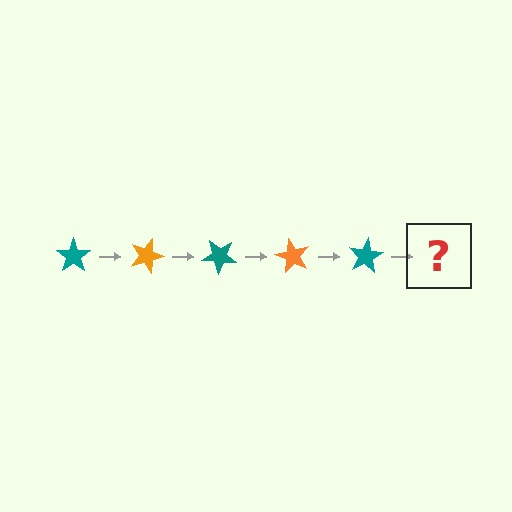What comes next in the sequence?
The next element should be an orange star, rotated 100 degrees from the start.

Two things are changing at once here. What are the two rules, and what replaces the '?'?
The two rules are that it rotates 20 degrees each step and the color cycles through teal and orange. The '?' should be an orange star, rotated 100 degrees from the start.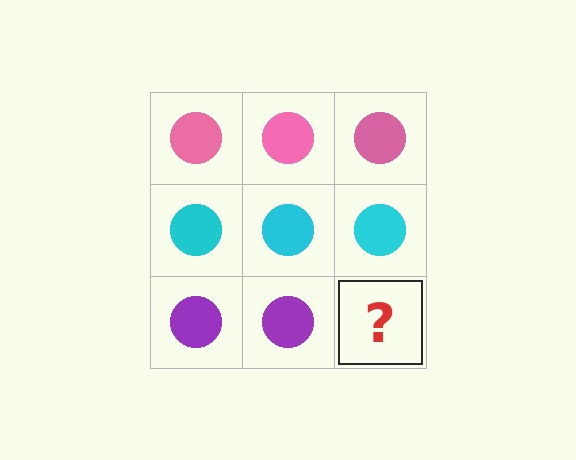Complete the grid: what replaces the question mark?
The question mark should be replaced with a purple circle.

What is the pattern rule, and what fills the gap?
The rule is that each row has a consistent color. The gap should be filled with a purple circle.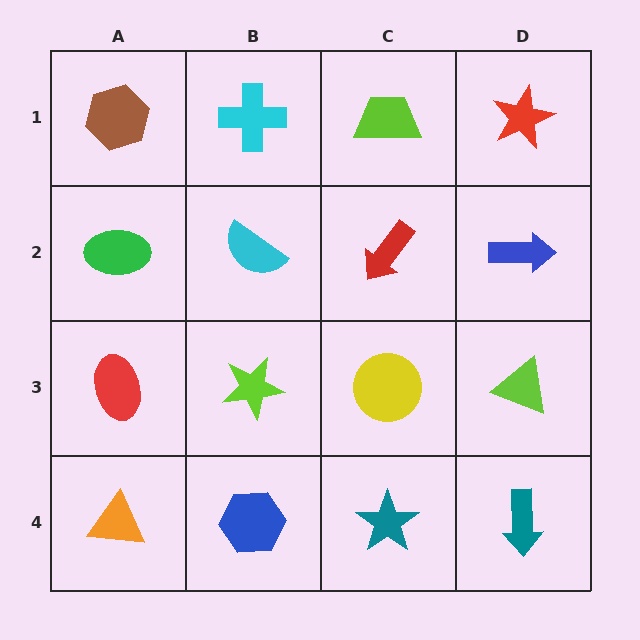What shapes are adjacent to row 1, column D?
A blue arrow (row 2, column D), a lime trapezoid (row 1, column C).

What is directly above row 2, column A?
A brown hexagon.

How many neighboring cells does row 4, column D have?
2.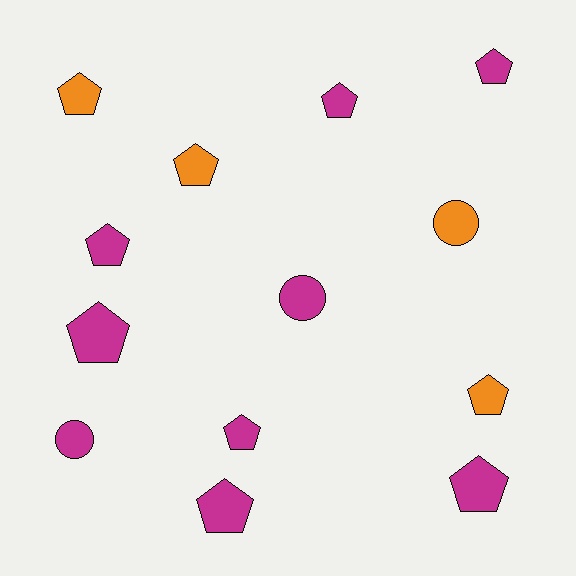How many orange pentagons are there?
There are 3 orange pentagons.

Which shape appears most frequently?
Pentagon, with 10 objects.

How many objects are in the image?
There are 13 objects.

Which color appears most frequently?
Magenta, with 9 objects.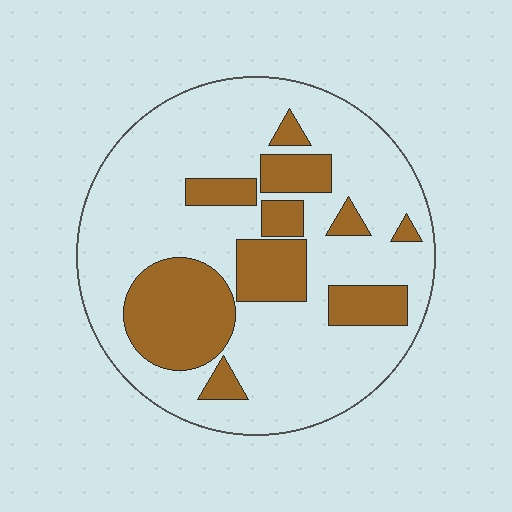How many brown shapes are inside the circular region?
10.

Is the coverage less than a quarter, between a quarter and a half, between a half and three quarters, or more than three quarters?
Between a quarter and a half.